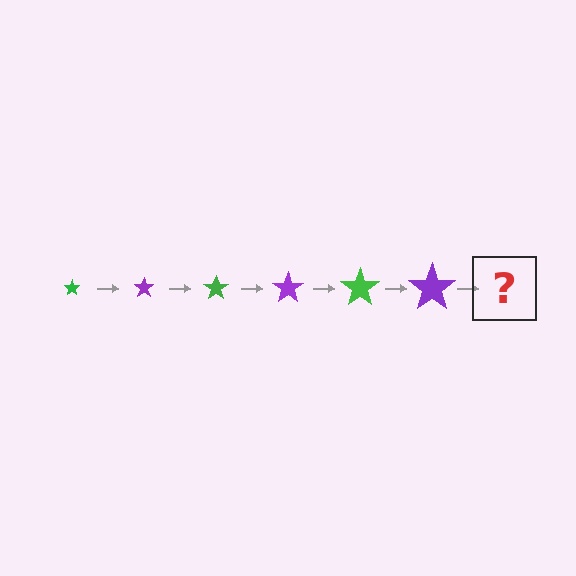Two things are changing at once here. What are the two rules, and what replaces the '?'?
The two rules are that the star grows larger each step and the color cycles through green and purple. The '?' should be a green star, larger than the previous one.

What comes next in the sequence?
The next element should be a green star, larger than the previous one.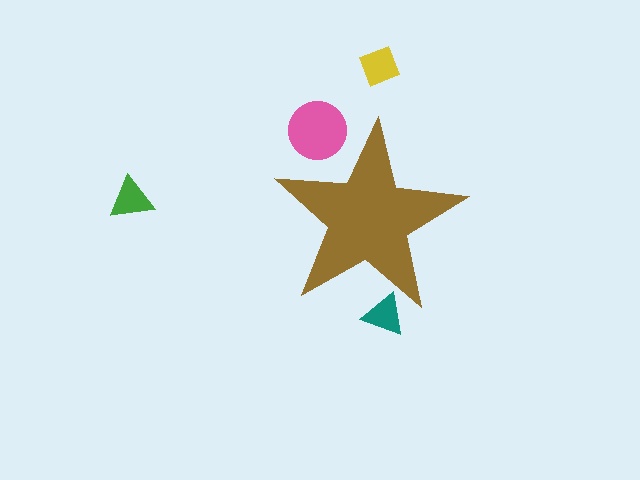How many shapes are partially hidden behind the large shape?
2 shapes are partially hidden.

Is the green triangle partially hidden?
No, the green triangle is fully visible.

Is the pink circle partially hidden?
Yes, the pink circle is partially hidden behind the brown star.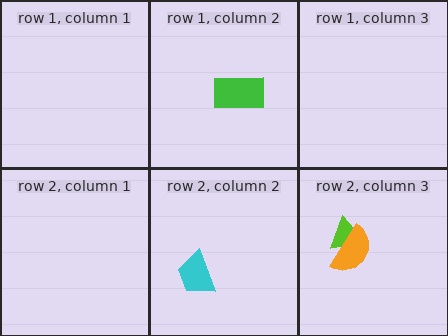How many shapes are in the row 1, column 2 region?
1.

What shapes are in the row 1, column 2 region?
The green rectangle.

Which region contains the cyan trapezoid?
The row 2, column 2 region.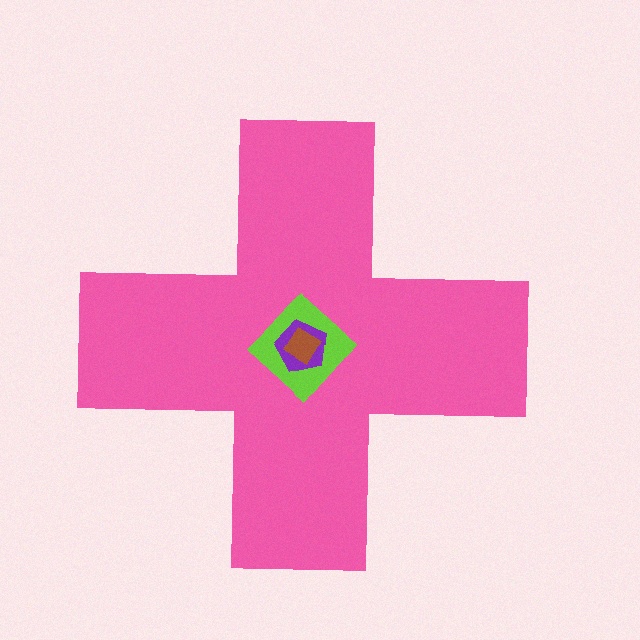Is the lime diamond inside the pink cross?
Yes.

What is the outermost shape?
The pink cross.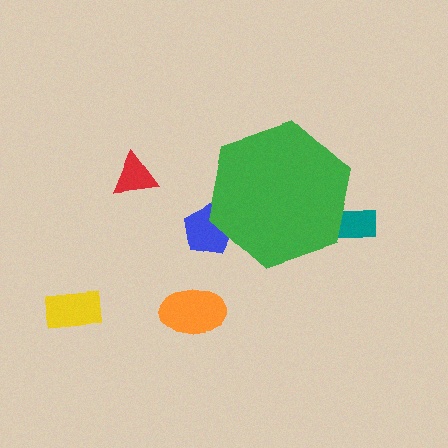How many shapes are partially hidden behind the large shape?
2 shapes are partially hidden.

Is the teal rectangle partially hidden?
Yes, the teal rectangle is partially hidden behind the green hexagon.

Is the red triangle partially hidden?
No, the red triangle is fully visible.